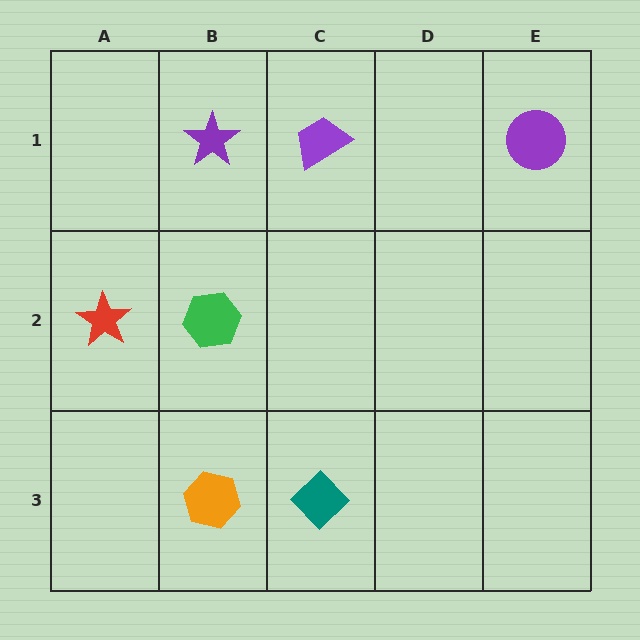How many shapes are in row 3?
2 shapes.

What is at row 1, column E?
A purple circle.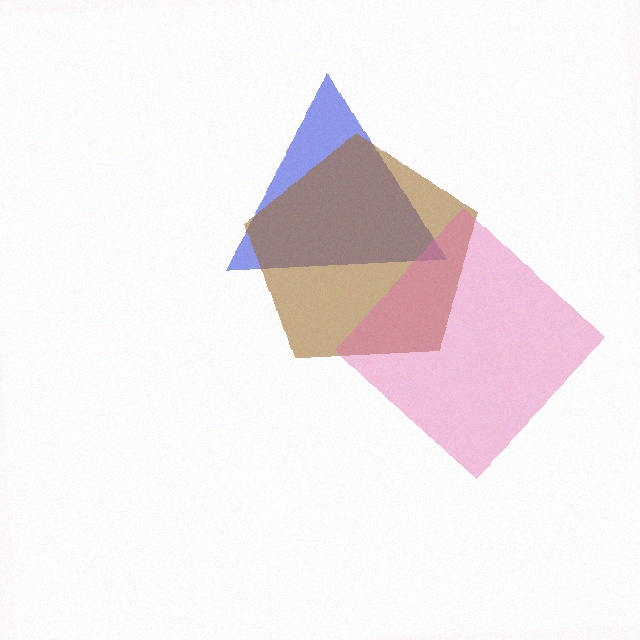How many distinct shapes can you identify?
There are 3 distinct shapes: a blue triangle, a brown pentagon, a pink diamond.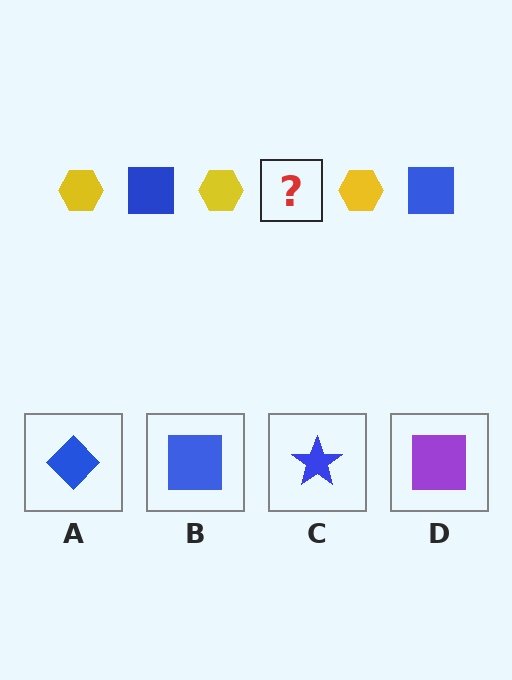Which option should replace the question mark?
Option B.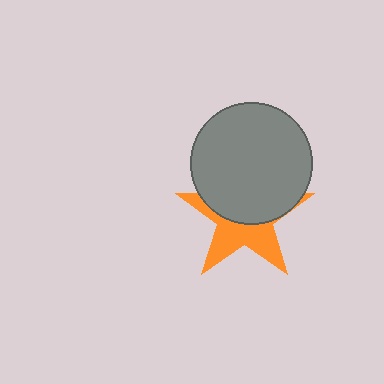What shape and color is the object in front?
The object in front is a gray circle.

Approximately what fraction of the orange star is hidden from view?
Roughly 54% of the orange star is hidden behind the gray circle.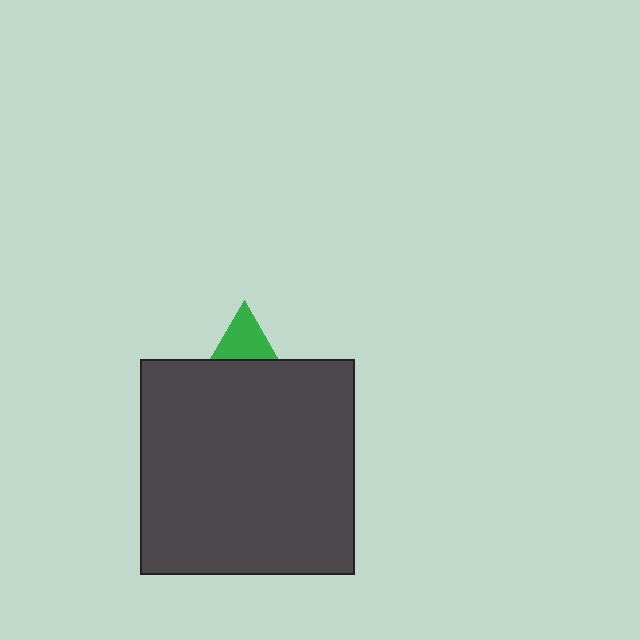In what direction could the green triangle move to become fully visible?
The green triangle could move up. That would shift it out from behind the dark gray square entirely.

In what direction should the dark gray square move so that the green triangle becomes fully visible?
The dark gray square should move down. That is the shortest direction to clear the overlap and leave the green triangle fully visible.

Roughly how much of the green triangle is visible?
A small part of it is visible (roughly 36%).